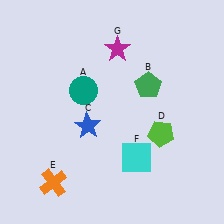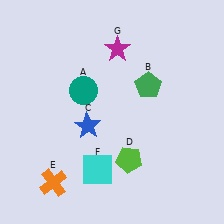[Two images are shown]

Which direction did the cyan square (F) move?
The cyan square (F) moved left.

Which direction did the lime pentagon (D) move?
The lime pentagon (D) moved left.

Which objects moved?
The objects that moved are: the lime pentagon (D), the cyan square (F).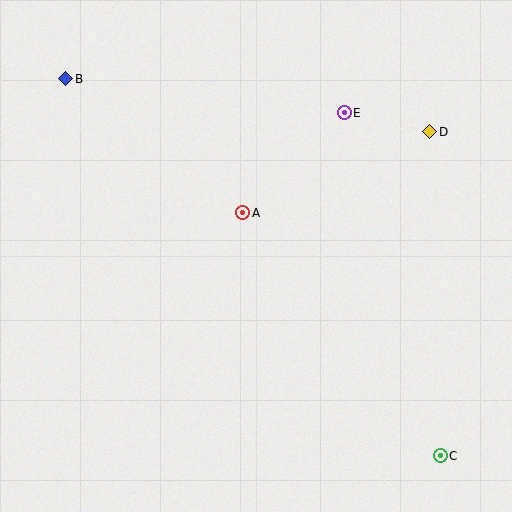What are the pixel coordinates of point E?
Point E is at (344, 113).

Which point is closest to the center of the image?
Point A at (242, 213) is closest to the center.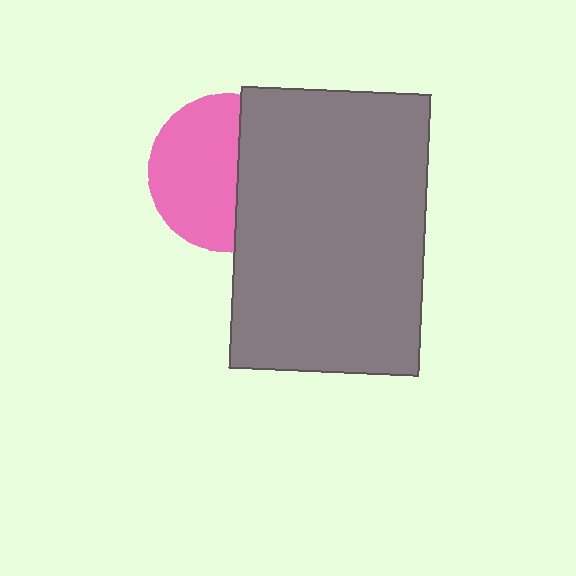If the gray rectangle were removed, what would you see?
You would see the complete pink circle.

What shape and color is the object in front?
The object in front is a gray rectangle.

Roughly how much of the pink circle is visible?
About half of it is visible (roughly 57%).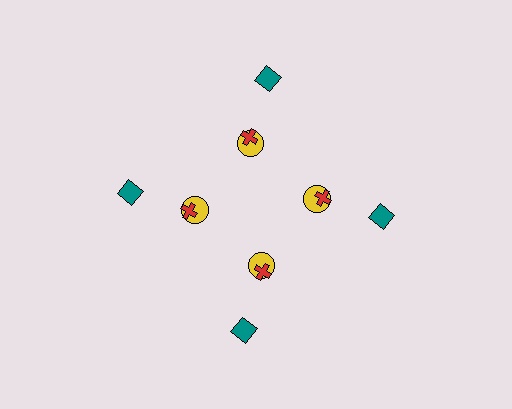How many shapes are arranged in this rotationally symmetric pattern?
There are 12 shapes, arranged in 4 groups of 3.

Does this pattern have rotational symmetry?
Yes, this pattern has 4-fold rotational symmetry. It looks the same after rotating 90 degrees around the center.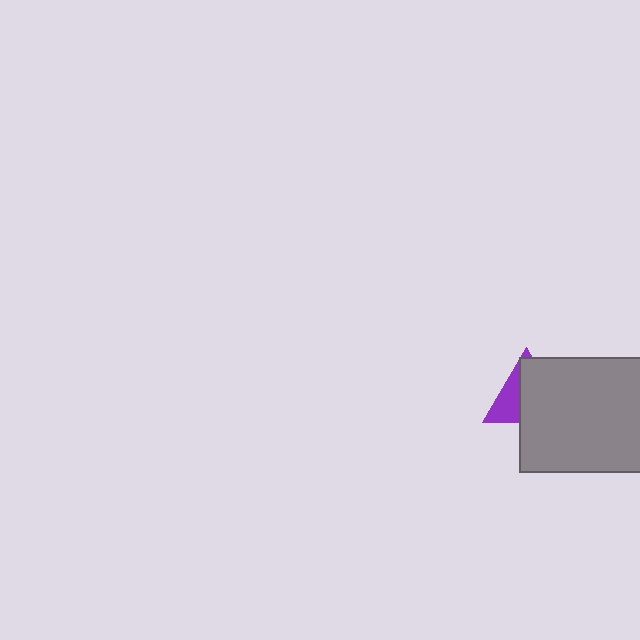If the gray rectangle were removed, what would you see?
You would see the complete purple triangle.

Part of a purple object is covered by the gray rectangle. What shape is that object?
It is a triangle.